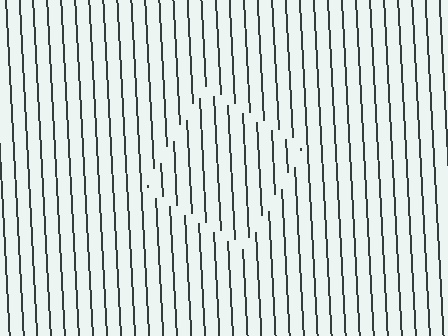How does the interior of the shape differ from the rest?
The interior of the shape contains the same grating, shifted by half a period — the contour is defined by the phase discontinuity where line-ends from the inner and outer gratings abut.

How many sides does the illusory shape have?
4 sides — the line-ends trace a square.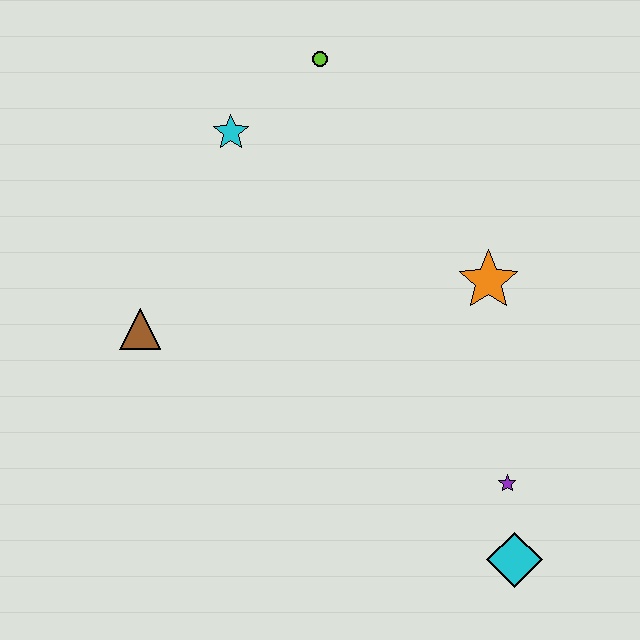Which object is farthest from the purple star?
The lime circle is farthest from the purple star.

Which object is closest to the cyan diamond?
The purple star is closest to the cyan diamond.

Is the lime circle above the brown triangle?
Yes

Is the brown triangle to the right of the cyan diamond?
No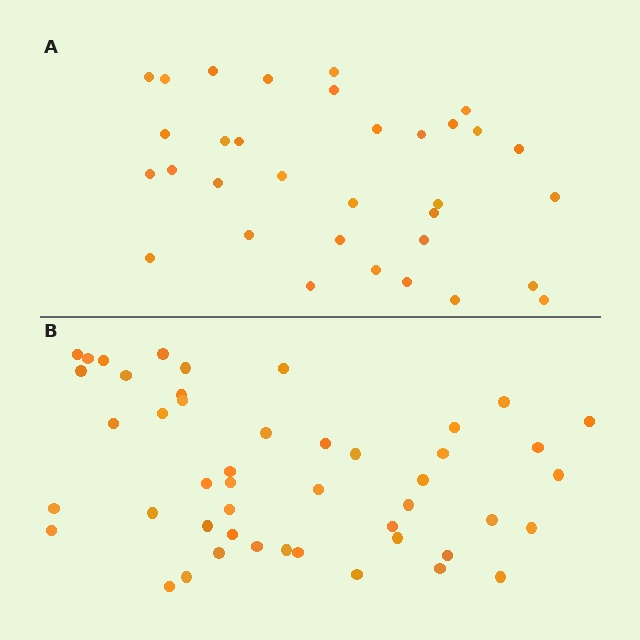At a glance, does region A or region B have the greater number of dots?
Region B (the bottom region) has more dots.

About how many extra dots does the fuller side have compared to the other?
Region B has approximately 15 more dots than region A.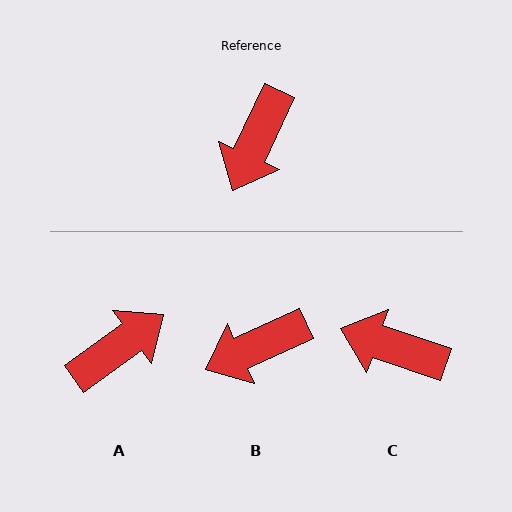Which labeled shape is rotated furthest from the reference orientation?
A, about 151 degrees away.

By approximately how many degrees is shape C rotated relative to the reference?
Approximately 84 degrees clockwise.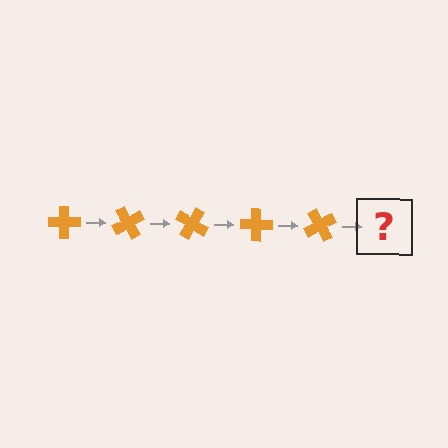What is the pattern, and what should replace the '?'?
The pattern is that the cross rotates 60 degrees each step. The '?' should be an orange cross rotated 300 degrees.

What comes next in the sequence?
The next element should be an orange cross rotated 300 degrees.